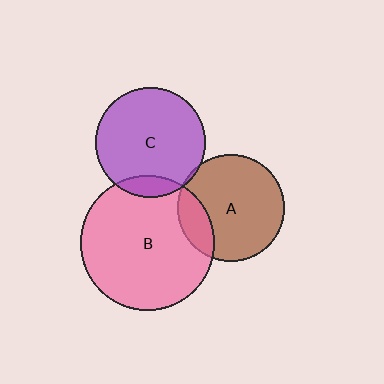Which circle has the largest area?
Circle B (pink).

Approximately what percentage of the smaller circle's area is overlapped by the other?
Approximately 5%.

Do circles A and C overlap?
Yes.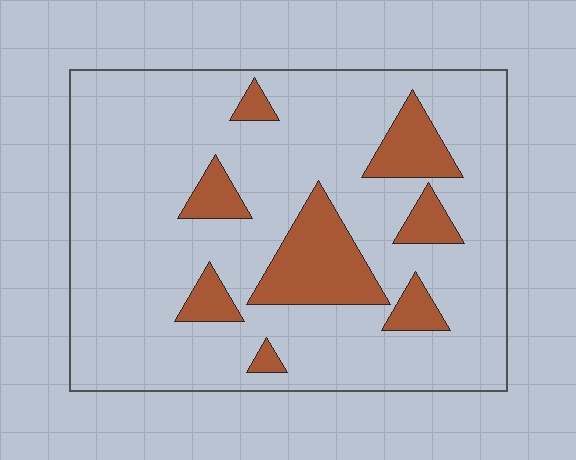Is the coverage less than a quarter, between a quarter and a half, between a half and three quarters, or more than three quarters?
Less than a quarter.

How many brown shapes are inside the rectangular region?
8.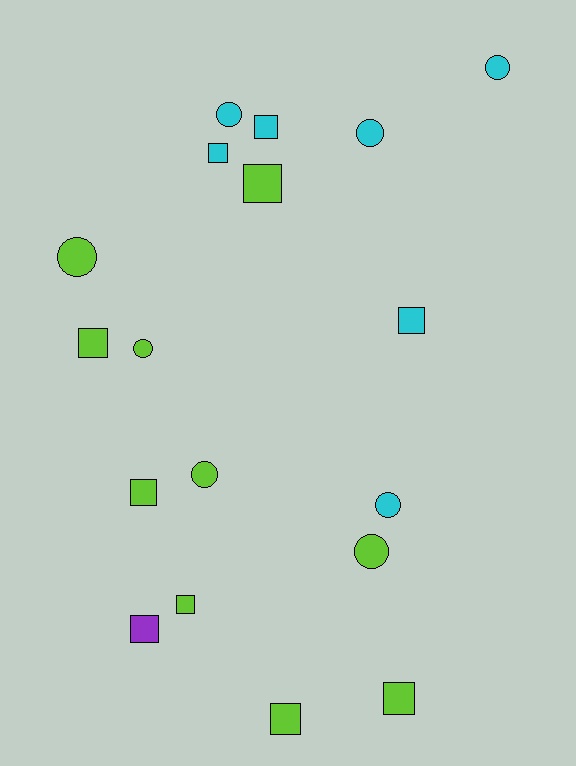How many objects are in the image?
There are 18 objects.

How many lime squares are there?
There are 6 lime squares.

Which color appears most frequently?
Lime, with 10 objects.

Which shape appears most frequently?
Square, with 10 objects.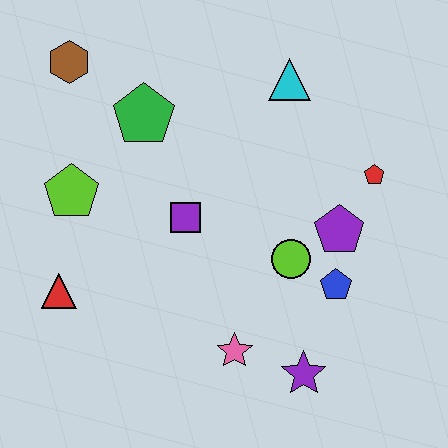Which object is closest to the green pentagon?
The brown hexagon is closest to the green pentagon.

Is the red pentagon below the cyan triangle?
Yes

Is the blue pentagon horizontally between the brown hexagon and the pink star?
No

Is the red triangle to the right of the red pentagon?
No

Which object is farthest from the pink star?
The brown hexagon is farthest from the pink star.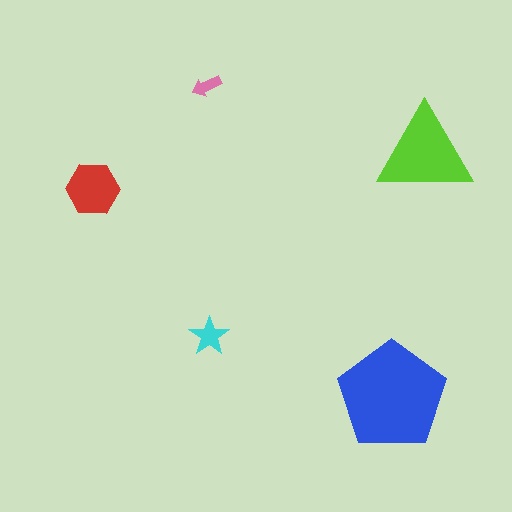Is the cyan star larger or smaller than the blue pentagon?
Smaller.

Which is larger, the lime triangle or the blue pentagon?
The blue pentagon.